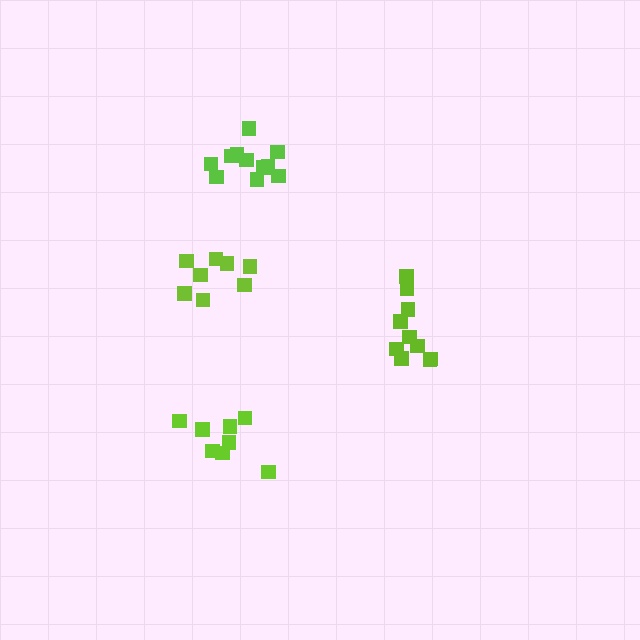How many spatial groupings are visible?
There are 4 spatial groupings.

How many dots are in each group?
Group 1: 8 dots, Group 2: 11 dots, Group 3: 9 dots, Group 4: 11 dots (39 total).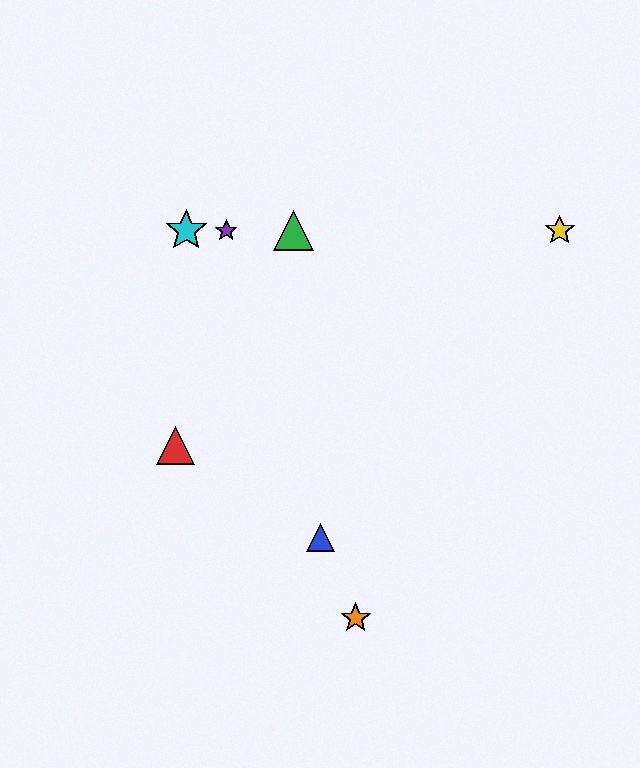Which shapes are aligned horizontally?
The green triangle, the yellow star, the purple star, the cyan star are aligned horizontally.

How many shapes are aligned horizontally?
4 shapes (the green triangle, the yellow star, the purple star, the cyan star) are aligned horizontally.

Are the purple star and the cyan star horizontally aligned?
Yes, both are at y≈230.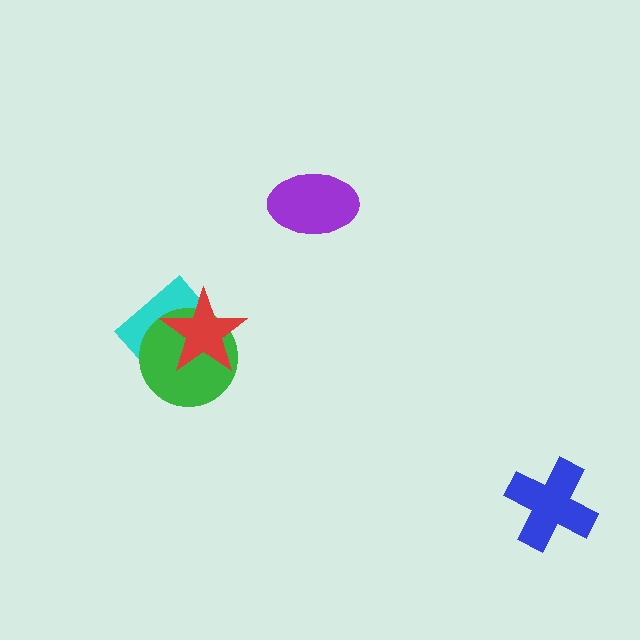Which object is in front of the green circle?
The red star is in front of the green circle.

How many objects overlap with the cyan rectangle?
2 objects overlap with the cyan rectangle.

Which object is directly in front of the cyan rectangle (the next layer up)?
The green circle is directly in front of the cyan rectangle.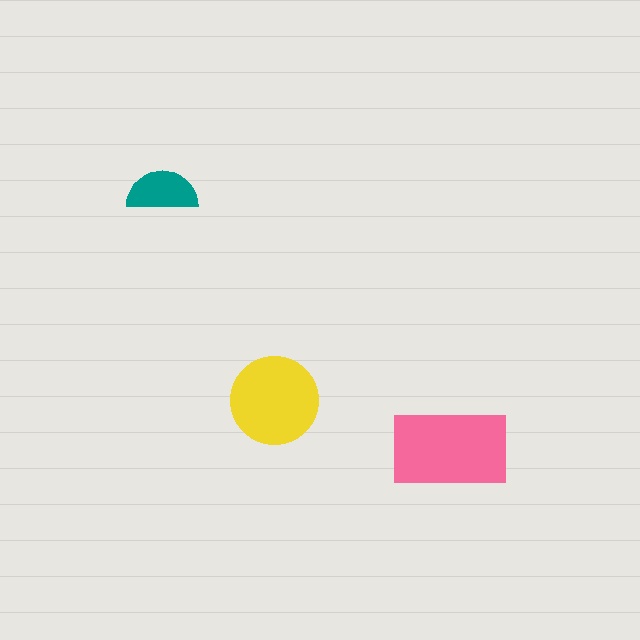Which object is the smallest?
The teal semicircle.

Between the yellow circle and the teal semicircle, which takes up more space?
The yellow circle.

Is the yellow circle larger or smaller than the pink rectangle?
Smaller.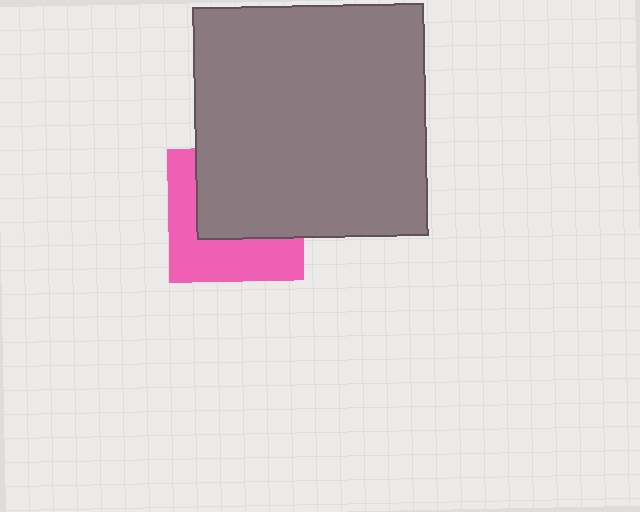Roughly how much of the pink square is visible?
About half of it is visible (roughly 46%).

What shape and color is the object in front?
The object in front is a gray square.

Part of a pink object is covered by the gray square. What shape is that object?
It is a square.